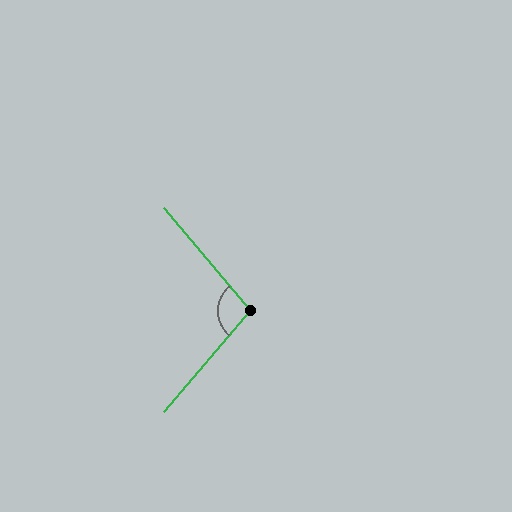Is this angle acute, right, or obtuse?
It is obtuse.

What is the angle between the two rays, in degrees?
Approximately 100 degrees.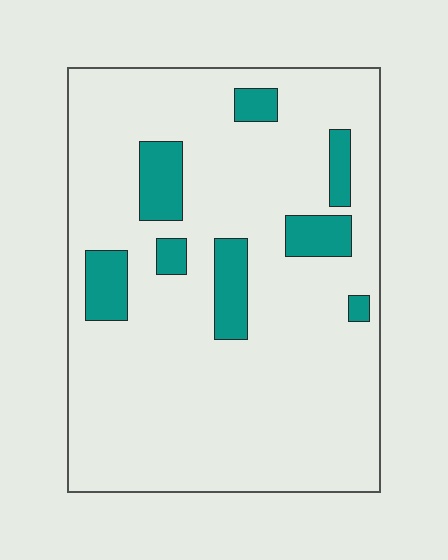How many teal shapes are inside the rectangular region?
8.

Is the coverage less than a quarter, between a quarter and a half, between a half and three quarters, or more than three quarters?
Less than a quarter.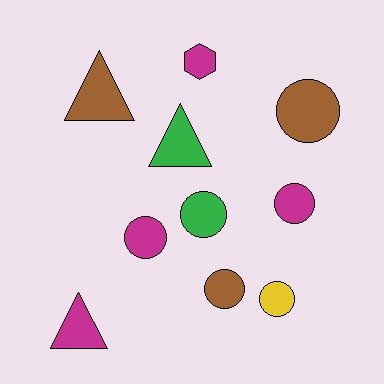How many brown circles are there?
There are 2 brown circles.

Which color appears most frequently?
Magenta, with 4 objects.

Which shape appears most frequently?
Circle, with 6 objects.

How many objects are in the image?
There are 10 objects.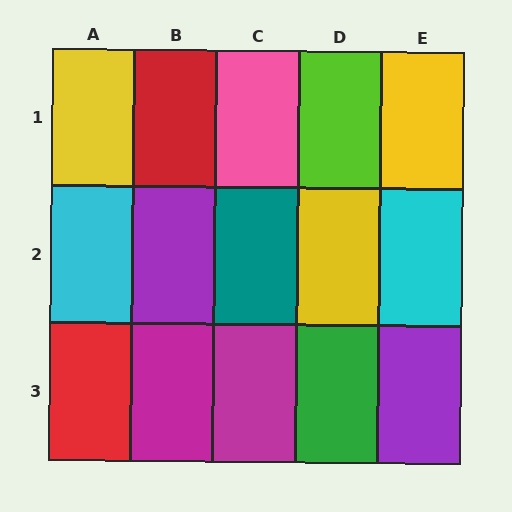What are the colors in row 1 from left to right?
Yellow, red, pink, lime, yellow.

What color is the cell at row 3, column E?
Purple.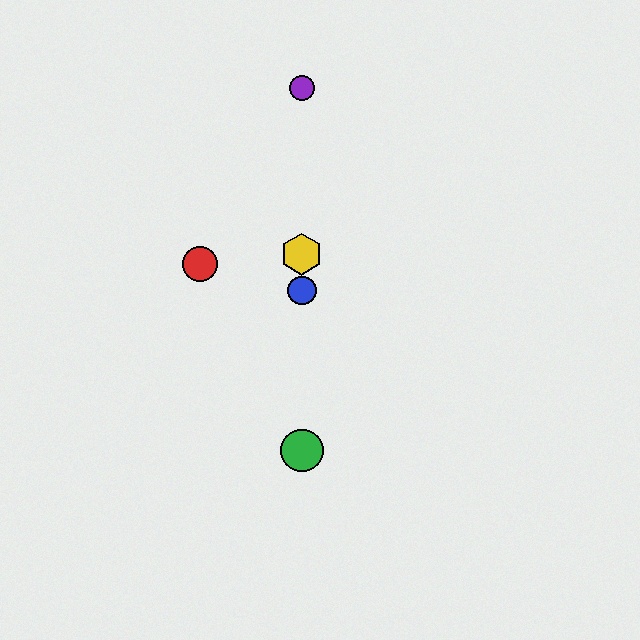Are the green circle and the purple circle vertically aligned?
Yes, both are at x≈302.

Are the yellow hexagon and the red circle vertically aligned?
No, the yellow hexagon is at x≈302 and the red circle is at x≈200.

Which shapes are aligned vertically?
The blue circle, the green circle, the yellow hexagon, the purple circle are aligned vertically.